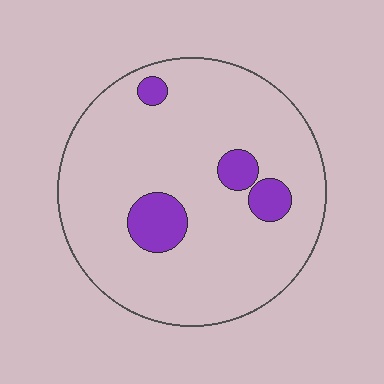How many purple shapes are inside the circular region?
4.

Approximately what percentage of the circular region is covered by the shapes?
Approximately 10%.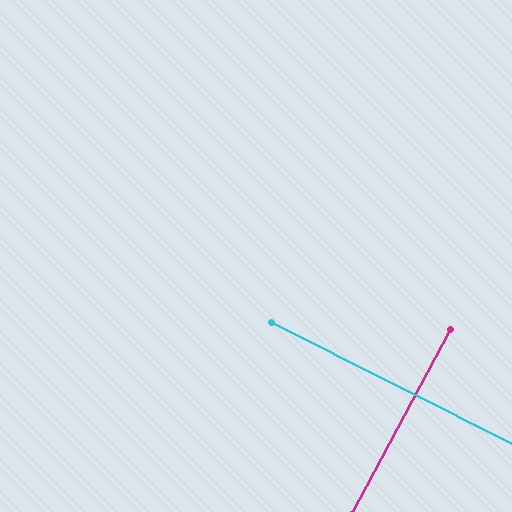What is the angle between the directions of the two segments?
Approximately 89 degrees.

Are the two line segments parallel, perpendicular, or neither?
Perpendicular — they meet at approximately 89°.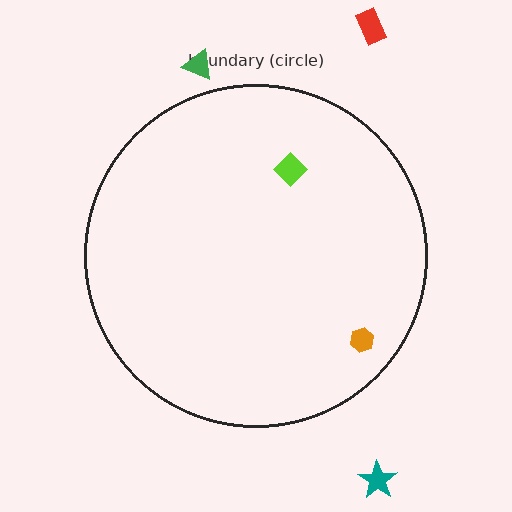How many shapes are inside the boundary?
2 inside, 3 outside.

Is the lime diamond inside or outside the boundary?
Inside.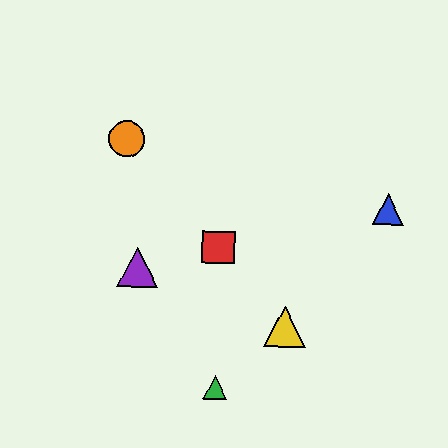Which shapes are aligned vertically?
The red square, the green triangle are aligned vertically.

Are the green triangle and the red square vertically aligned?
Yes, both are at x≈215.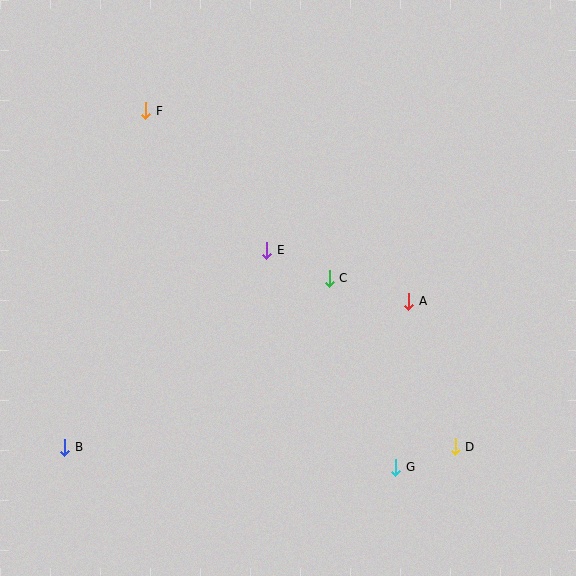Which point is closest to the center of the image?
Point C at (329, 278) is closest to the center.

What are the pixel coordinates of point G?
Point G is at (396, 467).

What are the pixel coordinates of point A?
Point A is at (409, 301).